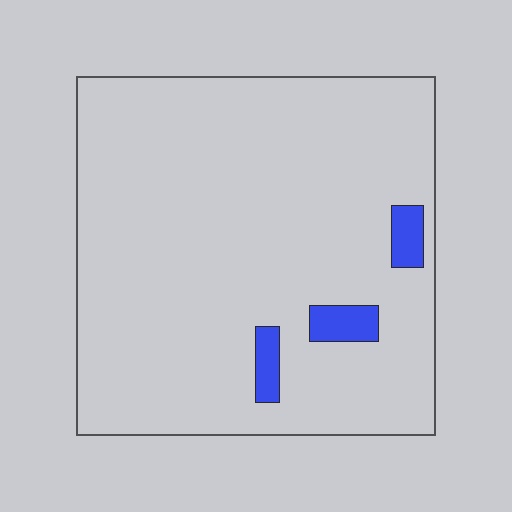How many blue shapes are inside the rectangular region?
3.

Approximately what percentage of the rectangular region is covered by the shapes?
Approximately 5%.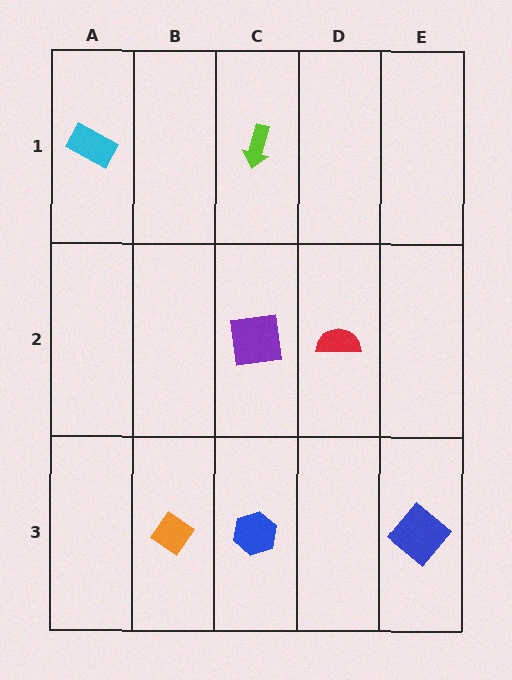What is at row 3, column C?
A blue hexagon.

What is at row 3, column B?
An orange diamond.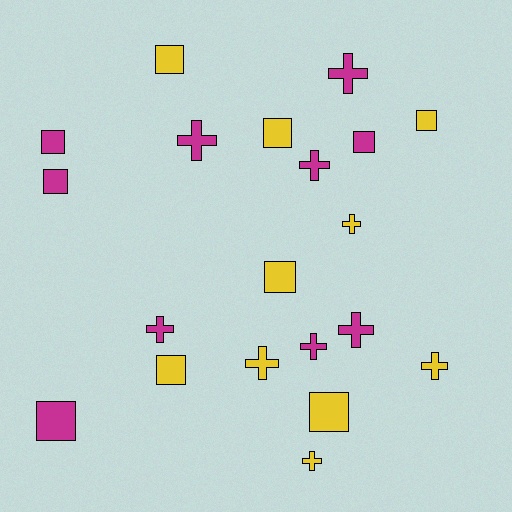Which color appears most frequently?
Magenta, with 10 objects.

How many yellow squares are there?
There are 6 yellow squares.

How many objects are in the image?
There are 20 objects.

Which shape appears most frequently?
Cross, with 10 objects.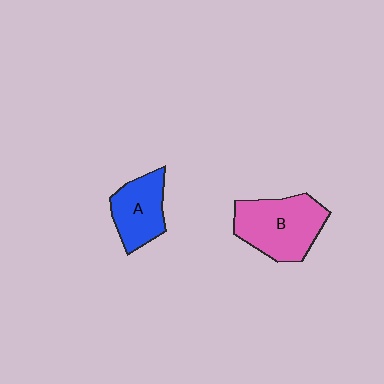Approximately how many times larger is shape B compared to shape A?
Approximately 1.4 times.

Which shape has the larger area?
Shape B (pink).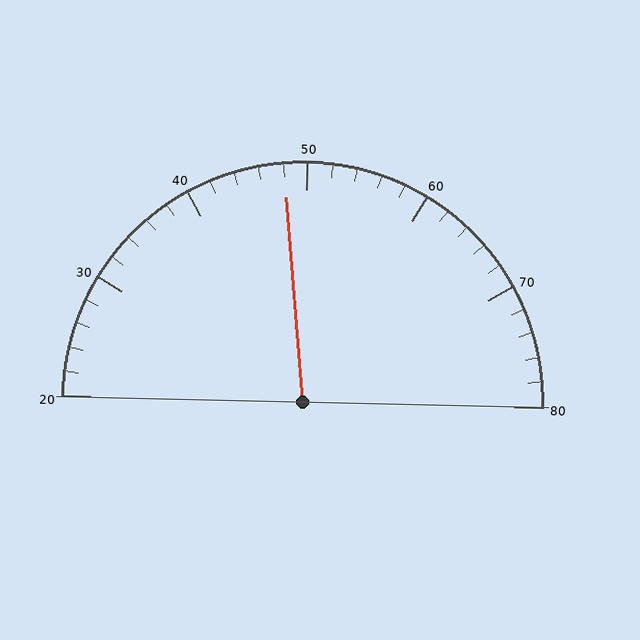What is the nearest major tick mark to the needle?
The nearest major tick mark is 50.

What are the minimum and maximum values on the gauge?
The gauge ranges from 20 to 80.